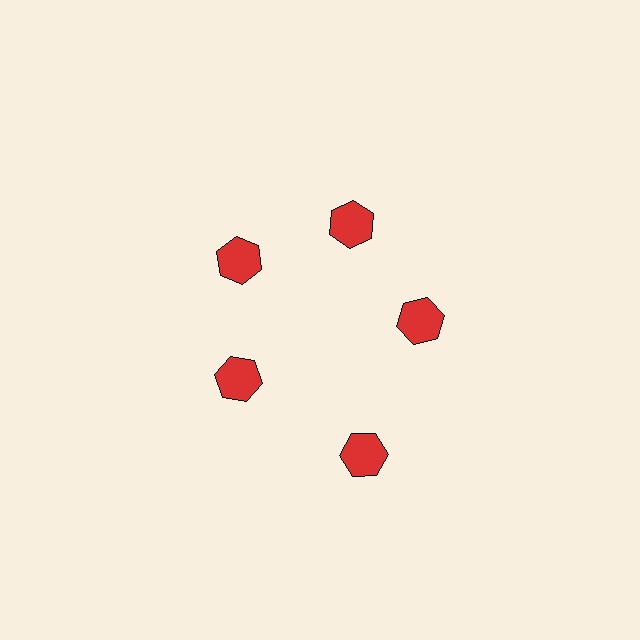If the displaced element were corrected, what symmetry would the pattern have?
It would have 5-fold rotational symmetry — the pattern would map onto itself every 72 degrees.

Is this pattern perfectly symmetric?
No. The 5 red hexagons are arranged in a ring, but one element near the 5 o'clock position is pushed outward from the center, breaking the 5-fold rotational symmetry.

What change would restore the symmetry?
The symmetry would be restored by moving it inward, back onto the ring so that all 5 hexagons sit at equal angles and equal distance from the center.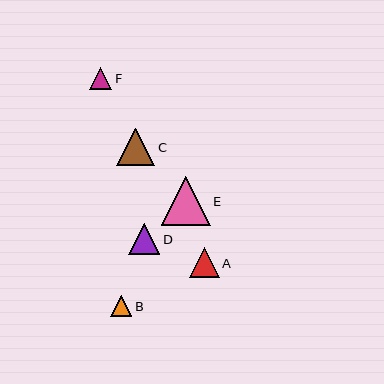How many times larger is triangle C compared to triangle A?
Triangle C is approximately 1.3 times the size of triangle A.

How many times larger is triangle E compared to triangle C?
Triangle E is approximately 1.3 times the size of triangle C.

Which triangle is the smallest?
Triangle B is the smallest with a size of approximately 21 pixels.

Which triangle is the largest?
Triangle E is the largest with a size of approximately 49 pixels.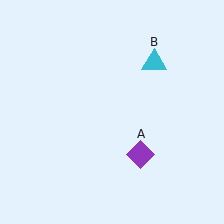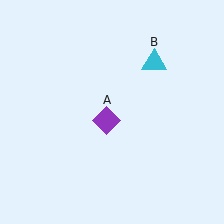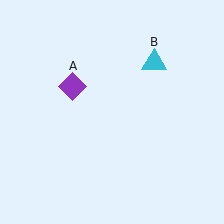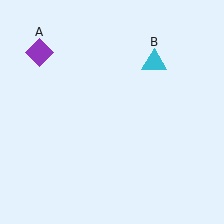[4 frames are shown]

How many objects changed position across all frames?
1 object changed position: purple diamond (object A).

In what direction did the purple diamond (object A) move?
The purple diamond (object A) moved up and to the left.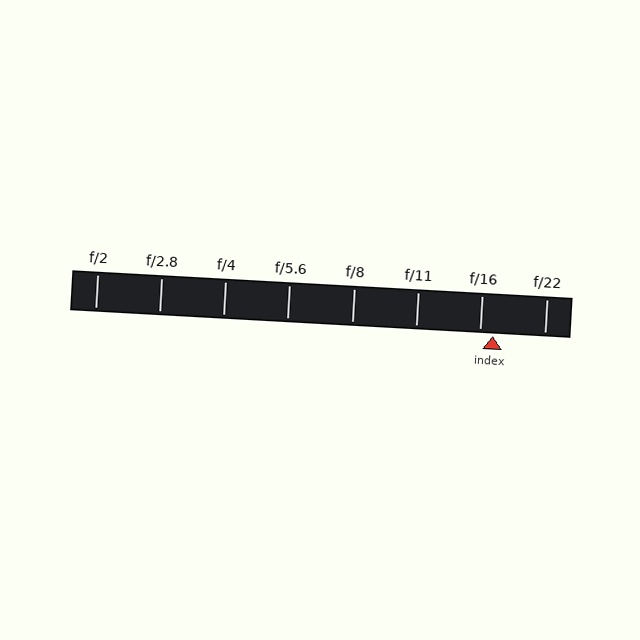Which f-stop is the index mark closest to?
The index mark is closest to f/16.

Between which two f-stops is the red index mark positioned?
The index mark is between f/16 and f/22.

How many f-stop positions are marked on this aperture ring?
There are 8 f-stop positions marked.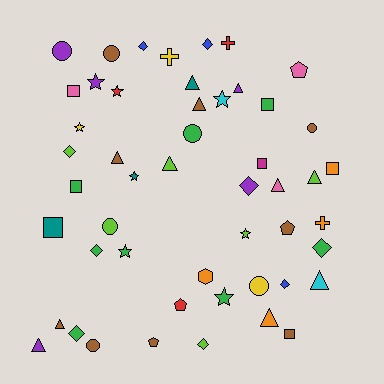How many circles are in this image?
There are 7 circles.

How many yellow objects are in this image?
There are 3 yellow objects.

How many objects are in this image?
There are 50 objects.